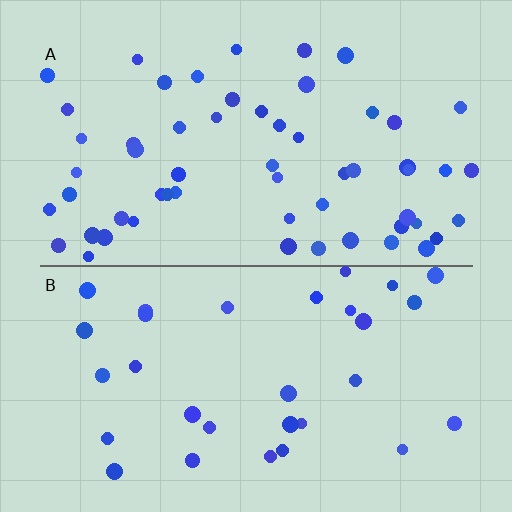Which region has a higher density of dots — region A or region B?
A (the top).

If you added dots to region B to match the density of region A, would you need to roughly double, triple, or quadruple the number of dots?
Approximately double.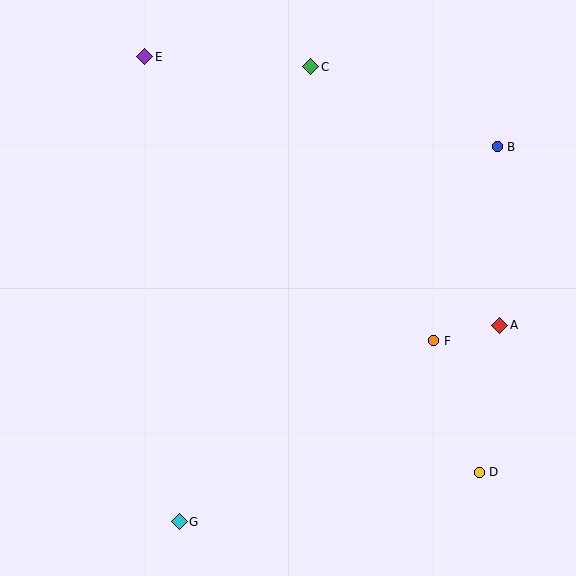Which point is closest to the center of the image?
Point F at (434, 341) is closest to the center.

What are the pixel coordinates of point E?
Point E is at (145, 57).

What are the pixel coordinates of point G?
Point G is at (179, 522).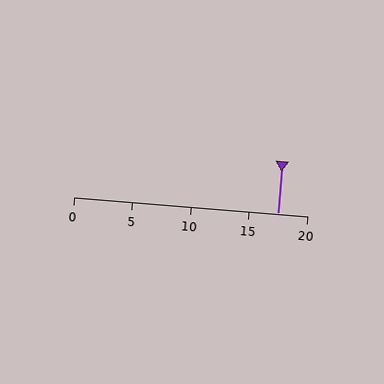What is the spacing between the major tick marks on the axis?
The major ticks are spaced 5 apart.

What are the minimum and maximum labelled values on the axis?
The axis runs from 0 to 20.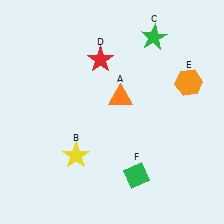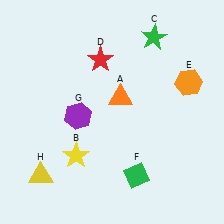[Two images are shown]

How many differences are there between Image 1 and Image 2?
There are 2 differences between the two images.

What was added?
A purple hexagon (G), a yellow triangle (H) were added in Image 2.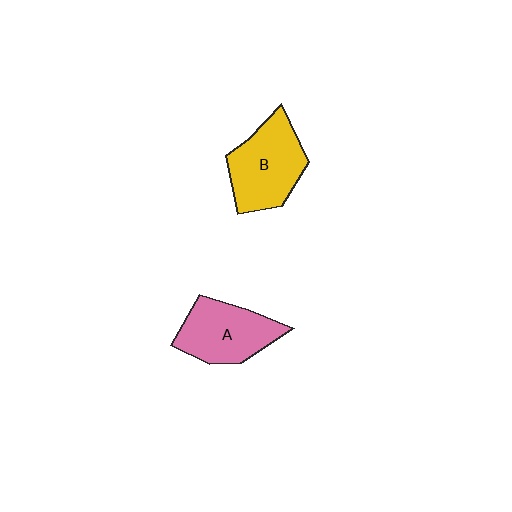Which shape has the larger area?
Shape B (yellow).